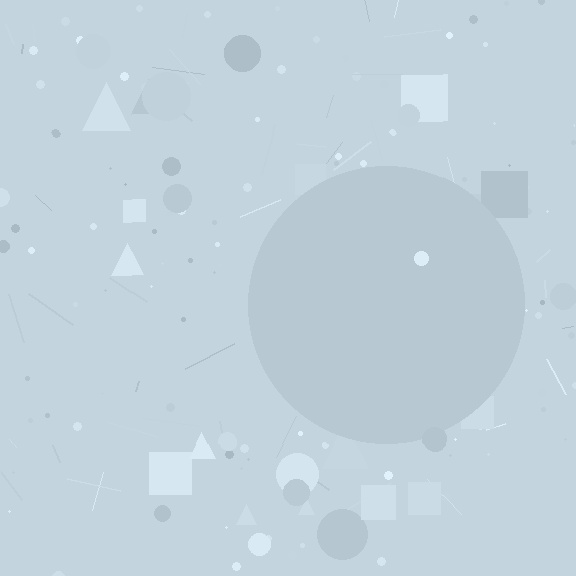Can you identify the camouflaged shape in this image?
The camouflaged shape is a circle.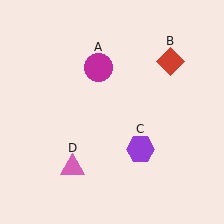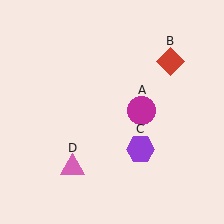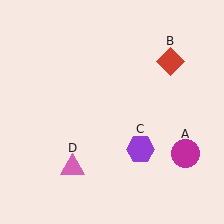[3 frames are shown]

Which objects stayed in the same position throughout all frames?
Red diamond (object B) and purple hexagon (object C) and pink triangle (object D) remained stationary.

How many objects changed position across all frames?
1 object changed position: magenta circle (object A).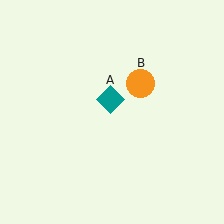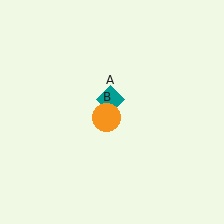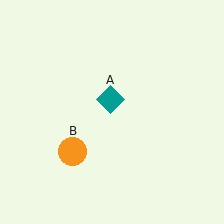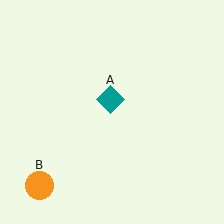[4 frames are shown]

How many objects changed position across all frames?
1 object changed position: orange circle (object B).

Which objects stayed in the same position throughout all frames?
Teal diamond (object A) remained stationary.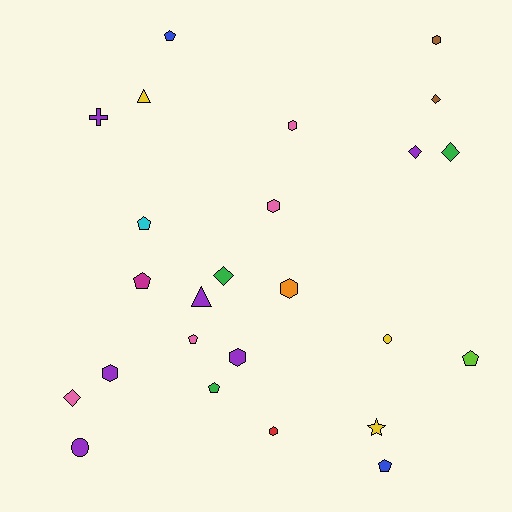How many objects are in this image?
There are 25 objects.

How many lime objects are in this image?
There is 1 lime object.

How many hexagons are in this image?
There are 7 hexagons.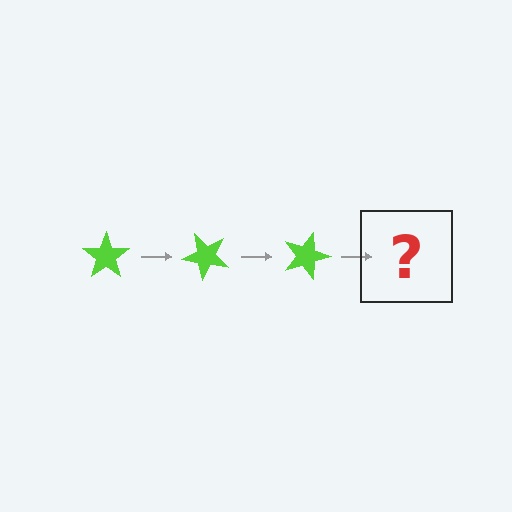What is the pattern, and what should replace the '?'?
The pattern is that the star rotates 45 degrees each step. The '?' should be a lime star rotated 135 degrees.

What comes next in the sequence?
The next element should be a lime star rotated 135 degrees.